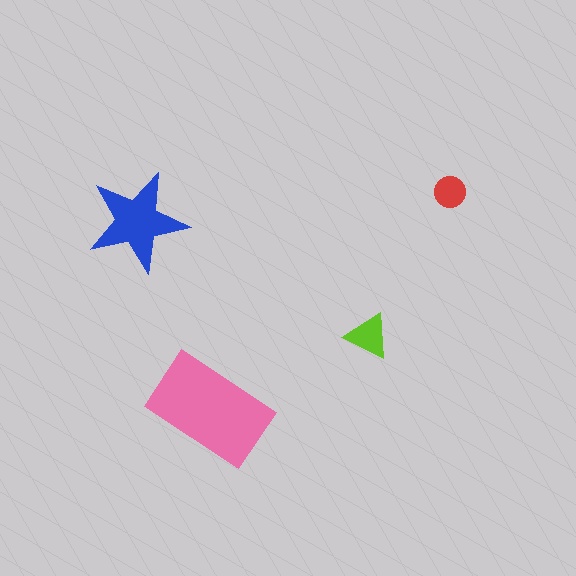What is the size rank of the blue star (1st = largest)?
2nd.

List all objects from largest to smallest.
The pink rectangle, the blue star, the lime triangle, the red circle.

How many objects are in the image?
There are 4 objects in the image.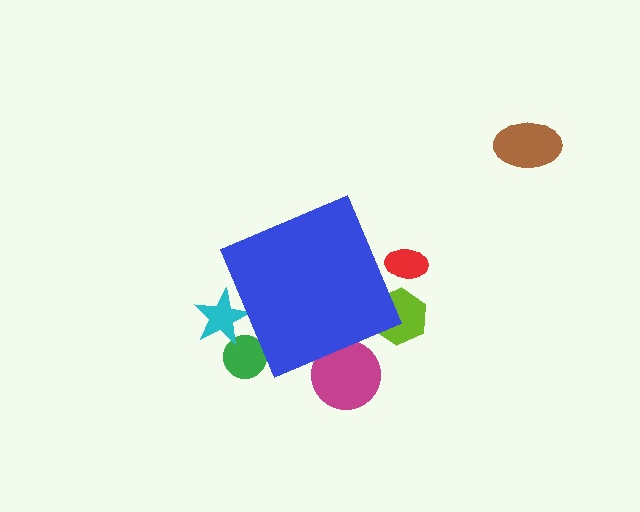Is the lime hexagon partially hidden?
Yes, the lime hexagon is partially hidden behind the blue diamond.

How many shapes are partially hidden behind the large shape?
5 shapes are partially hidden.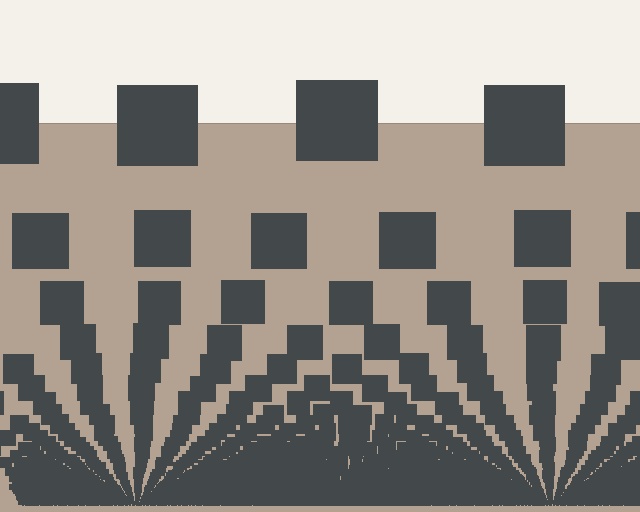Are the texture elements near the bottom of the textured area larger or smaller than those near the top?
Smaller. The gradient is inverted — elements near the bottom are smaller and denser.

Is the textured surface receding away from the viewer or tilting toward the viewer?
The surface appears to tilt toward the viewer. Texture elements get larger and sparser toward the top.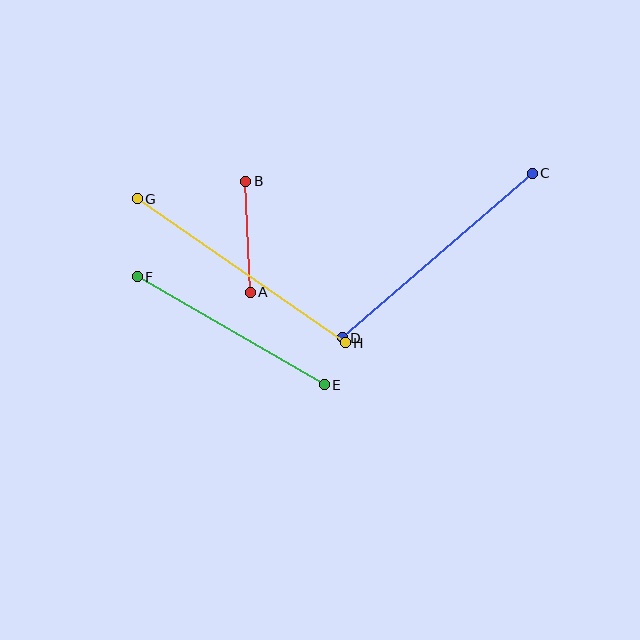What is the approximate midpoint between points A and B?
The midpoint is at approximately (248, 237) pixels.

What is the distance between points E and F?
The distance is approximately 216 pixels.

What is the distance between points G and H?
The distance is approximately 253 pixels.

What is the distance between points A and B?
The distance is approximately 111 pixels.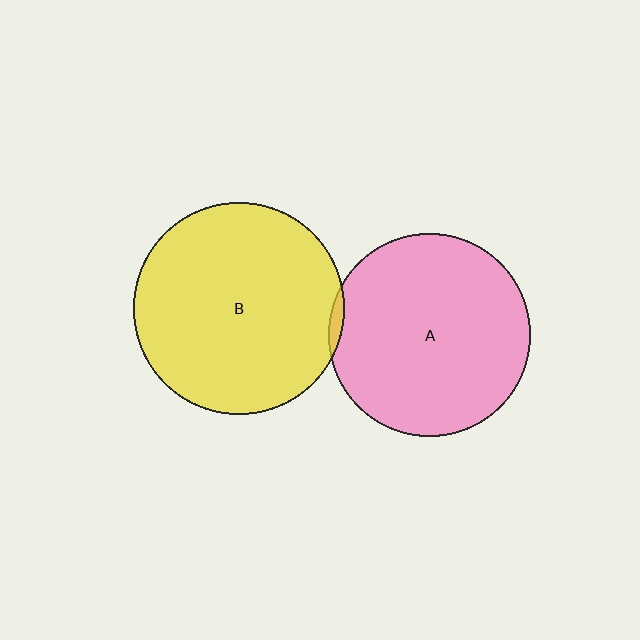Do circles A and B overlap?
Yes.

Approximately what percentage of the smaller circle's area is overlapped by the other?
Approximately 5%.